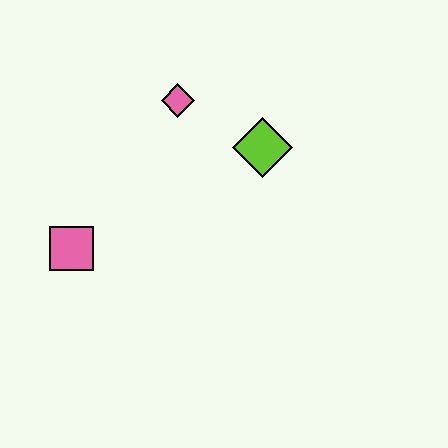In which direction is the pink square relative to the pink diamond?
The pink square is below the pink diamond.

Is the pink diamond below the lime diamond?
No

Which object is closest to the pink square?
The pink diamond is closest to the pink square.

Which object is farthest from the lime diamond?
The pink square is farthest from the lime diamond.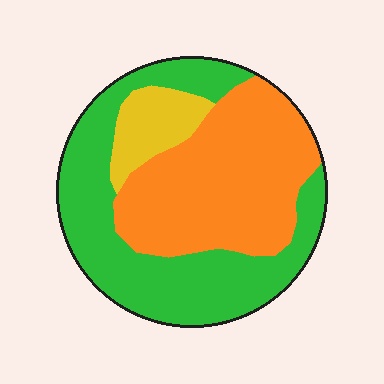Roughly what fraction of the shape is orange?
Orange takes up about two fifths (2/5) of the shape.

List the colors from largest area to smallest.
From largest to smallest: green, orange, yellow.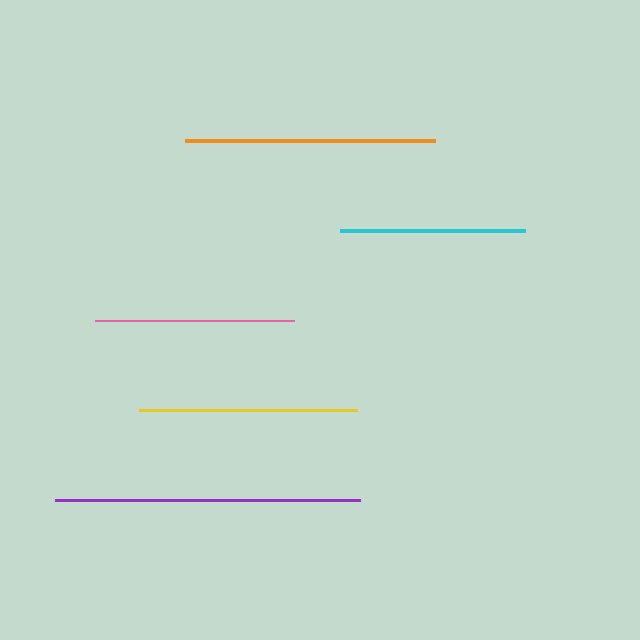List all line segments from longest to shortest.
From longest to shortest: purple, orange, yellow, pink, cyan.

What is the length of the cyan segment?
The cyan segment is approximately 185 pixels long.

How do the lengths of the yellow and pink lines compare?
The yellow and pink lines are approximately the same length.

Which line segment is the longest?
The purple line is the longest at approximately 305 pixels.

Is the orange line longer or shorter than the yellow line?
The orange line is longer than the yellow line.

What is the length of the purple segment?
The purple segment is approximately 305 pixels long.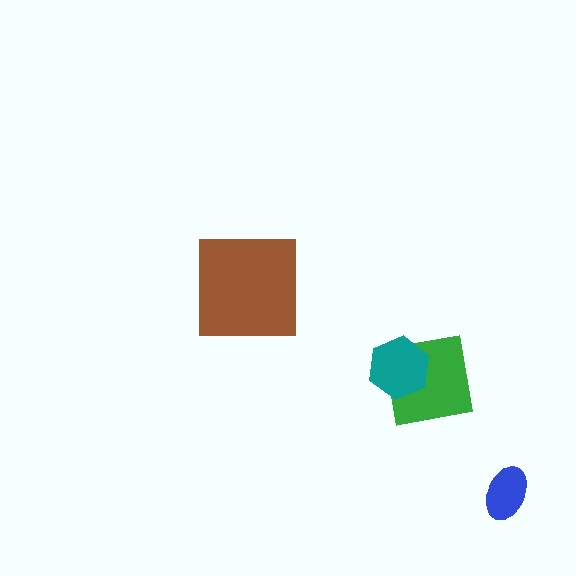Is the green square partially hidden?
Yes, it is partially covered by another shape.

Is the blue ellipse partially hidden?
No, no other shape covers it.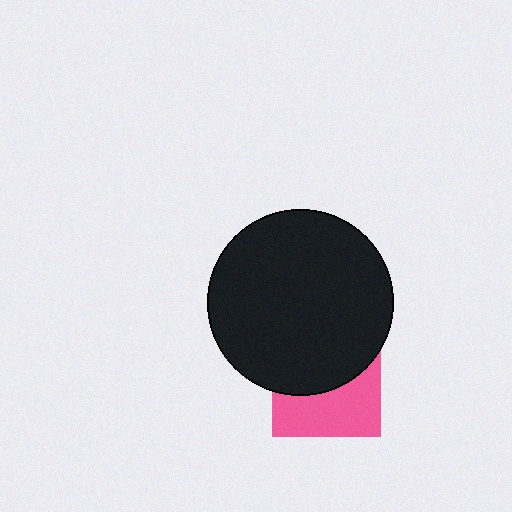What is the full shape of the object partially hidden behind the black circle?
The partially hidden object is a pink square.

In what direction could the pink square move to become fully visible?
The pink square could move down. That would shift it out from behind the black circle entirely.